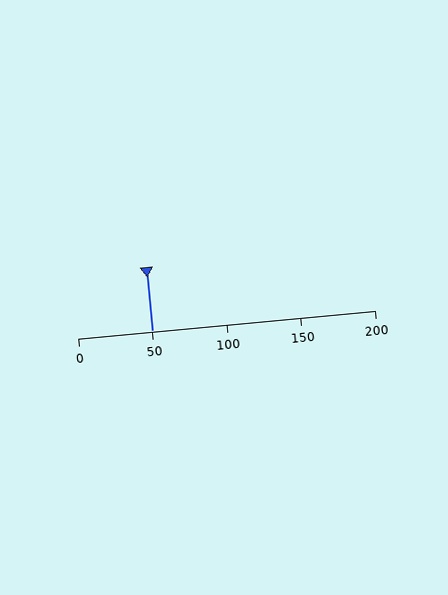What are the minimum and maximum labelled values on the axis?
The axis runs from 0 to 200.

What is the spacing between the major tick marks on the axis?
The major ticks are spaced 50 apart.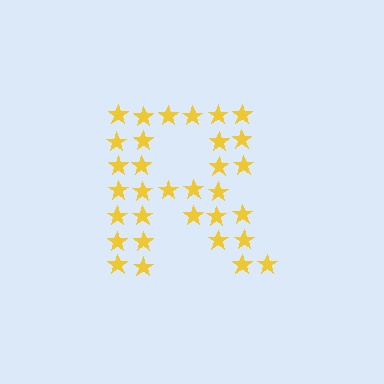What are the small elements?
The small elements are stars.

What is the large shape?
The large shape is the letter R.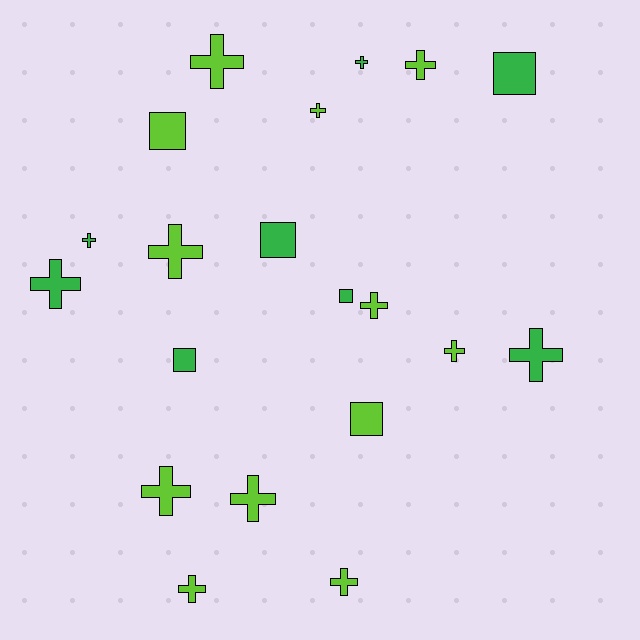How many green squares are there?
There are 4 green squares.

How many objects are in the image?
There are 20 objects.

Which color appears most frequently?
Lime, with 12 objects.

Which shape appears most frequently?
Cross, with 14 objects.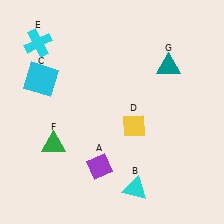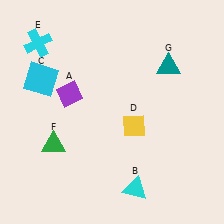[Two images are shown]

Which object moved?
The purple diamond (A) moved up.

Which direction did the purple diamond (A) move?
The purple diamond (A) moved up.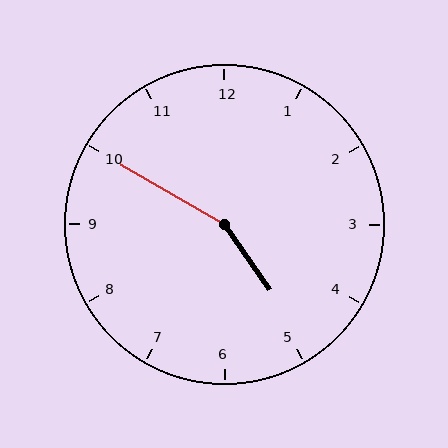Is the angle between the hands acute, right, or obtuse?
It is obtuse.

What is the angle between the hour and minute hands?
Approximately 155 degrees.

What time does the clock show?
4:50.